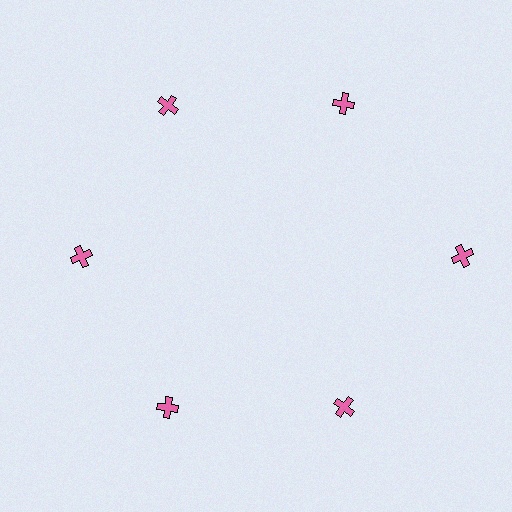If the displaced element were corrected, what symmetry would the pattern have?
It would have 6-fold rotational symmetry — the pattern would map onto itself every 60 degrees.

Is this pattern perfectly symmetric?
No. The 6 pink crosses are arranged in a ring, but one element near the 3 o'clock position is pushed outward from the center, breaking the 6-fold rotational symmetry.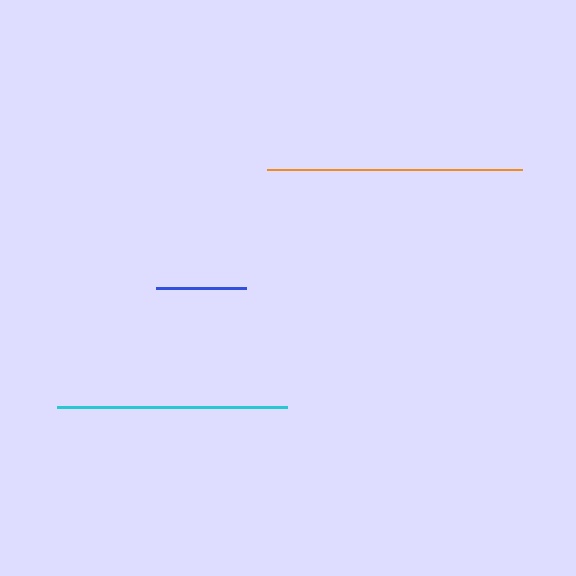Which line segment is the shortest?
The blue line is the shortest at approximately 90 pixels.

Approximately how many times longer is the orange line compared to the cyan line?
The orange line is approximately 1.1 times the length of the cyan line.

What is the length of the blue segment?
The blue segment is approximately 90 pixels long.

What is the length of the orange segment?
The orange segment is approximately 255 pixels long.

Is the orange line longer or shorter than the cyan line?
The orange line is longer than the cyan line.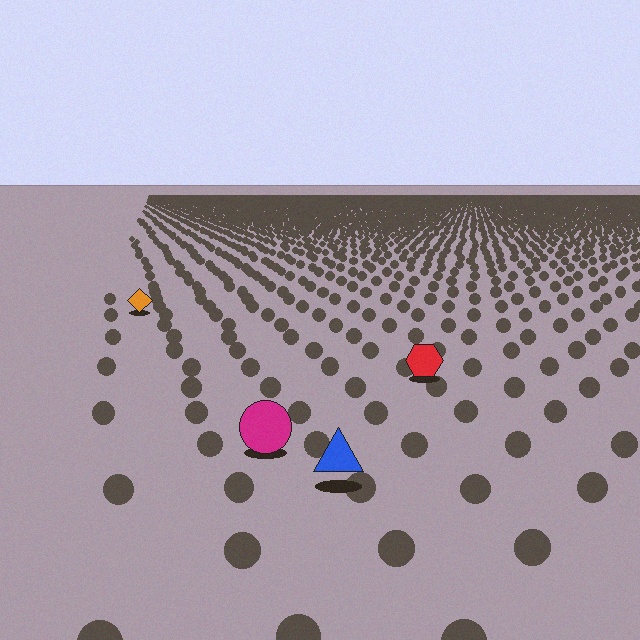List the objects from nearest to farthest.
From nearest to farthest: the blue triangle, the magenta circle, the red hexagon, the orange diamond.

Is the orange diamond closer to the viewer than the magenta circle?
No. The magenta circle is closer — you can tell from the texture gradient: the ground texture is coarser near it.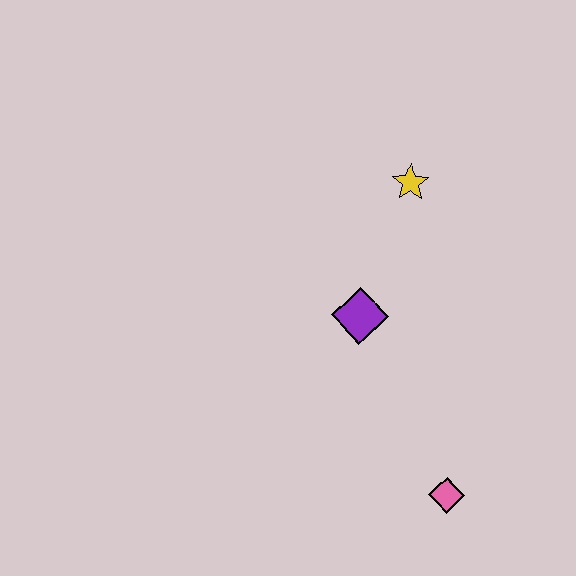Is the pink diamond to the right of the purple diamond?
Yes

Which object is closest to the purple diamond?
The yellow star is closest to the purple diamond.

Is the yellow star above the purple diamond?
Yes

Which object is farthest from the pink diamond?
The yellow star is farthest from the pink diamond.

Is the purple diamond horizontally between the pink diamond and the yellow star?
No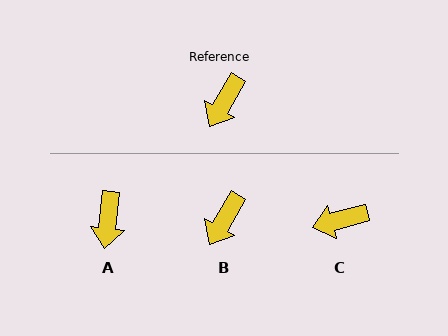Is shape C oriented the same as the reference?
No, it is off by about 44 degrees.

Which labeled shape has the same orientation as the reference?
B.